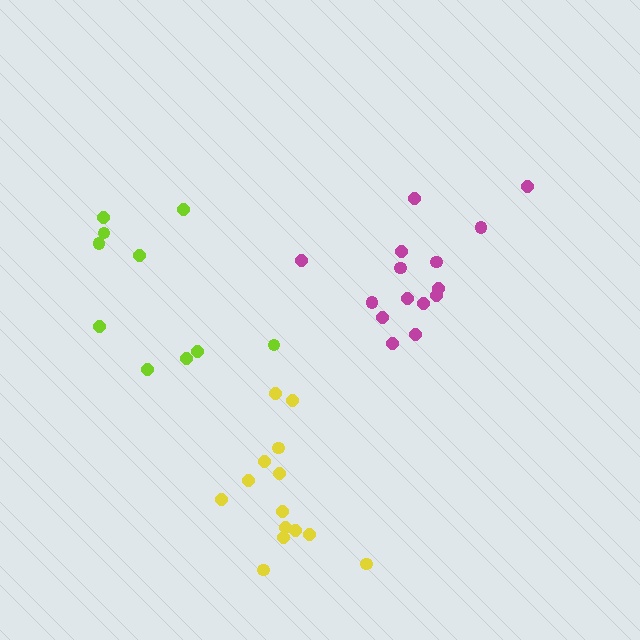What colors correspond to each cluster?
The clusters are colored: lime, magenta, yellow.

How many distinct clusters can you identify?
There are 3 distinct clusters.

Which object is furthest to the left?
The lime cluster is leftmost.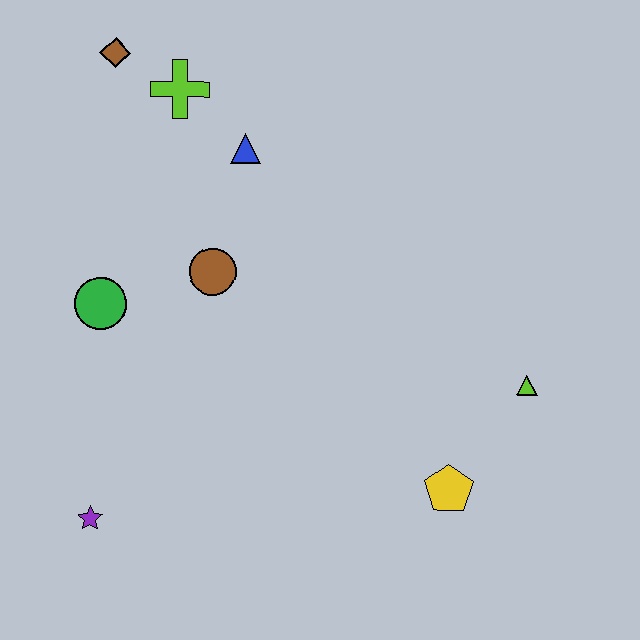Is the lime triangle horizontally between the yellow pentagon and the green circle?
No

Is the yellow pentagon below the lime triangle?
Yes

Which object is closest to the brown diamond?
The lime cross is closest to the brown diamond.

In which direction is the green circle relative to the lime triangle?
The green circle is to the left of the lime triangle.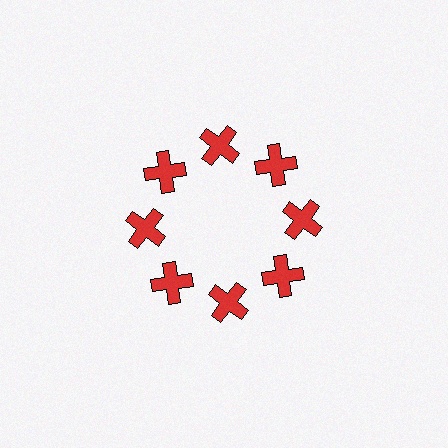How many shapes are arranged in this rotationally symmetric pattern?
There are 8 shapes, arranged in 8 groups of 1.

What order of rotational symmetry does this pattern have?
This pattern has 8-fold rotational symmetry.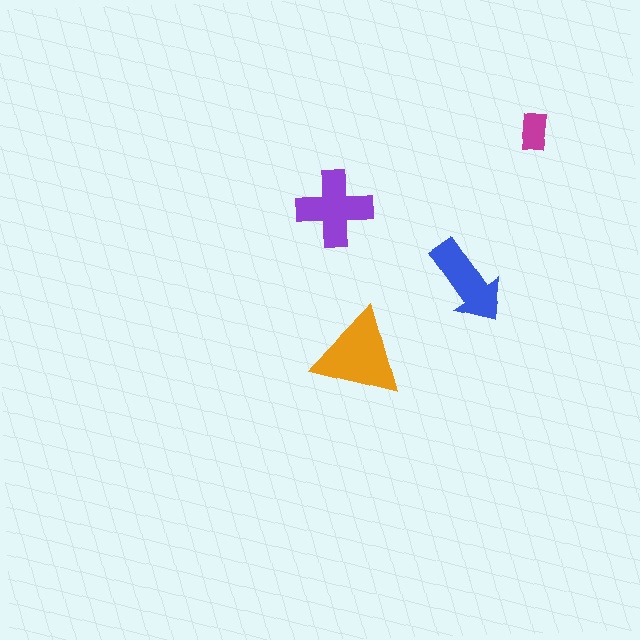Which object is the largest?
The orange triangle.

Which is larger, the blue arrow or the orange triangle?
The orange triangle.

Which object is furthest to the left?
The purple cross is leftmost.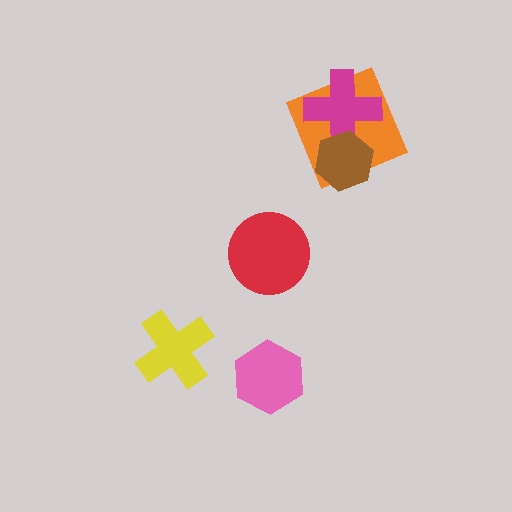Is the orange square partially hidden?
Yes, it is partially covered by another shape.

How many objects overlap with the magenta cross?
2 objects overlap with the magenta cross.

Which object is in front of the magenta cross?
The brown hexagon is in front of the magenta cross.